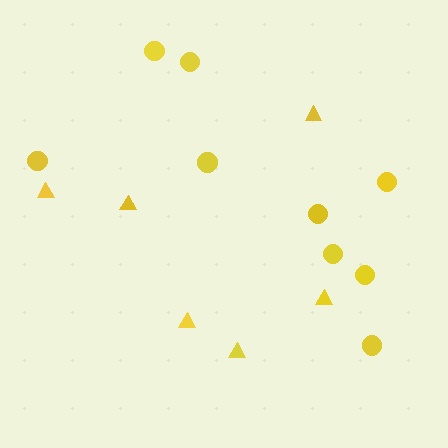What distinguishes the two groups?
There are 2 groups: one group of triangles (6) and one group of circles (9).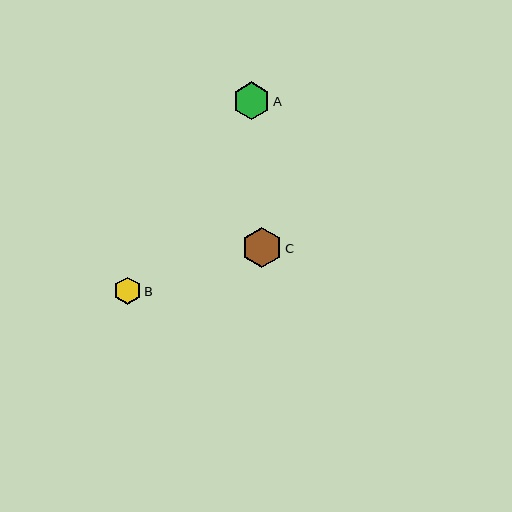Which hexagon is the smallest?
Hexagon B is the smallest with a size of approximately 27 pixels.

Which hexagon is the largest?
Hexagon C is the largest with a size of approximately 41 pixels.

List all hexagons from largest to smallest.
From largest to smallest: C, A, B.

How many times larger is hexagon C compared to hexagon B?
Hexagon C is approximately 1.5 times the size of hexagon B.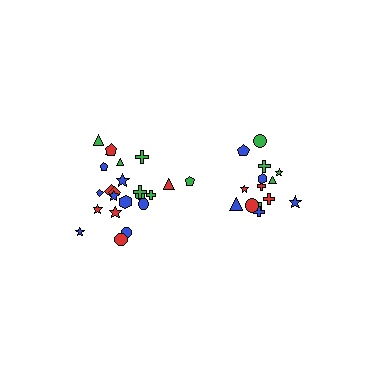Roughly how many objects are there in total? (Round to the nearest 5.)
Roughly 35 objects in total.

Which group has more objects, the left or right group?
The left group.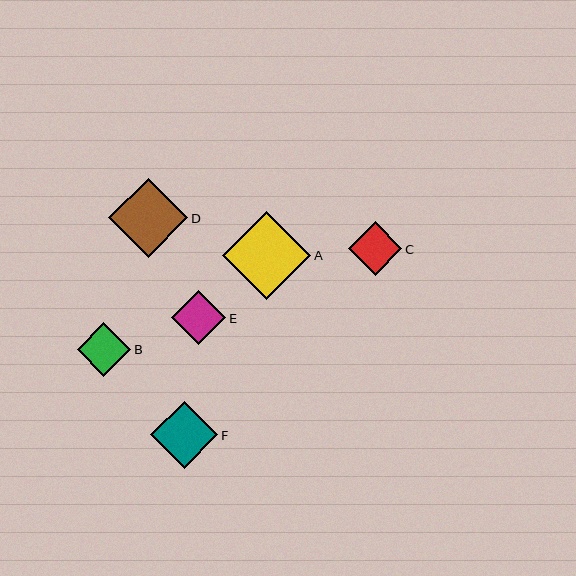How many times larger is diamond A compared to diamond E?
Diamond A is approximately 1.6 times the size of diamond E.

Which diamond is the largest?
Diamond A is the largest with a size of approximately 88 pixels.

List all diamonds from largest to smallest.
From largest to smallest: A, D, F, E, C, B.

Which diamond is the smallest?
Diamond B is the smallest with a size of approximately 53 pixels.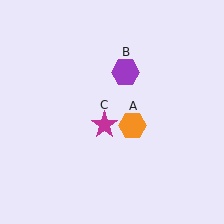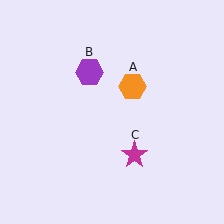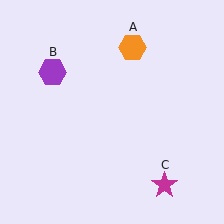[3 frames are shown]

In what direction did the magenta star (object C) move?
The magenta star (object C) moved down and to the right.